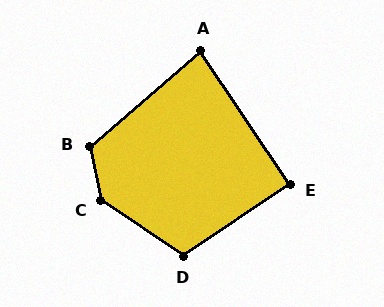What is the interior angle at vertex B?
Approximately 119 degrees (obtuse).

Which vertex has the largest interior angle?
C, at approximately 135 degrees.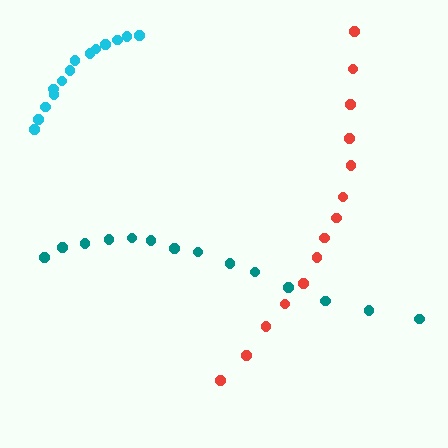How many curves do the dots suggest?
There are 3 distinct paths.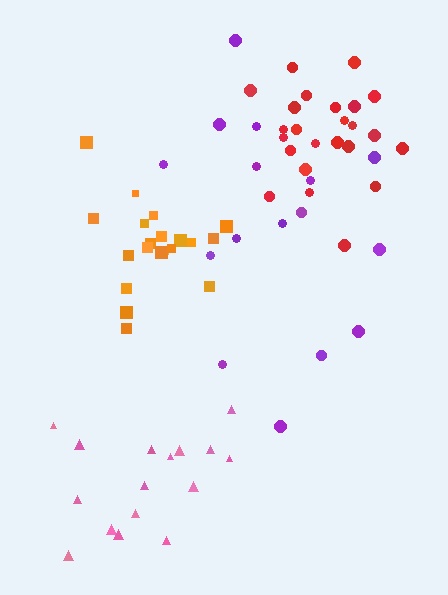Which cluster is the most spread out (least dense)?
Purple.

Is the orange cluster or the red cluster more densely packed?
Orange.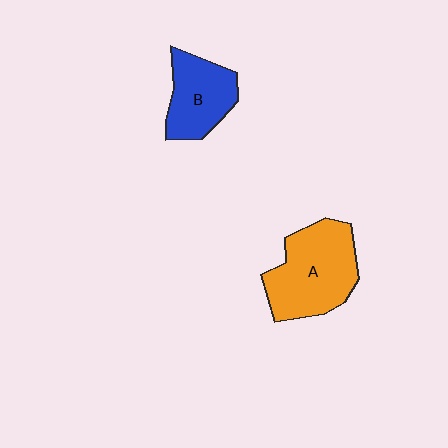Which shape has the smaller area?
Shape B (blue).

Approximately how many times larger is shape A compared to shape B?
Approximately 1.5 times.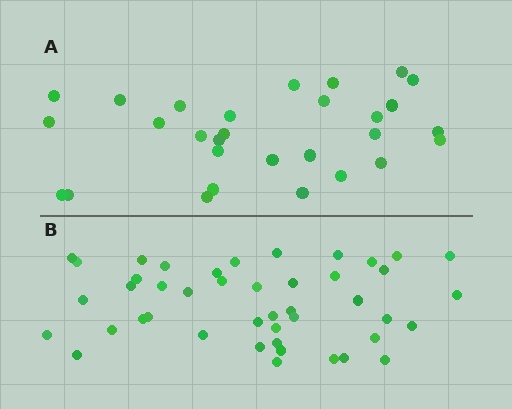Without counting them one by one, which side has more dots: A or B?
Region B (the bottom region) has more dots.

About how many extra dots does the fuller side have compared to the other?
Region B has approximately 15 more dots than region A.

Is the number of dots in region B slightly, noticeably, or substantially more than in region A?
Region B has substantially more. The ratio is roughly 1.5 to 1.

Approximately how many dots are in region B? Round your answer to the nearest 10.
About 40 dots. (The exact count is 44, which rounds to 40.)